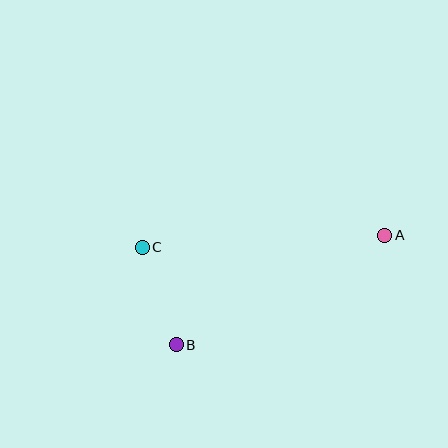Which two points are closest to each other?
Points B and C are closest to each other.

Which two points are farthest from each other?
Points A and C are farthest from each other.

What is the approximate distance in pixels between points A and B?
The distance between A and B is approximately 236 pixels.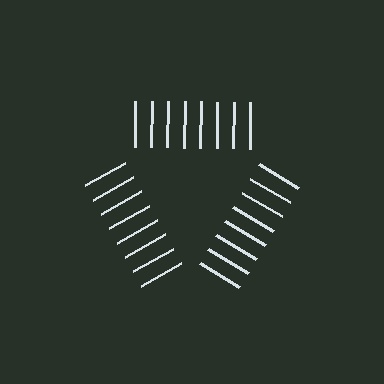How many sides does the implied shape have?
3 sides — the line-ends trace a triangle.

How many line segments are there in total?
24 — 8 along each of the 3 edges.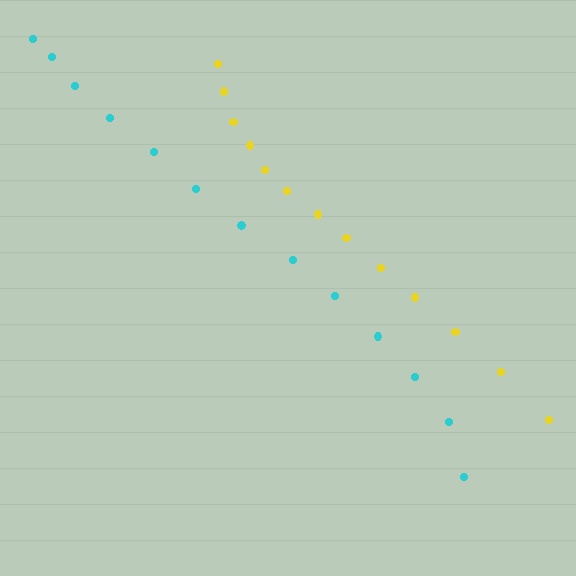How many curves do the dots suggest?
There are 2 distinct paths.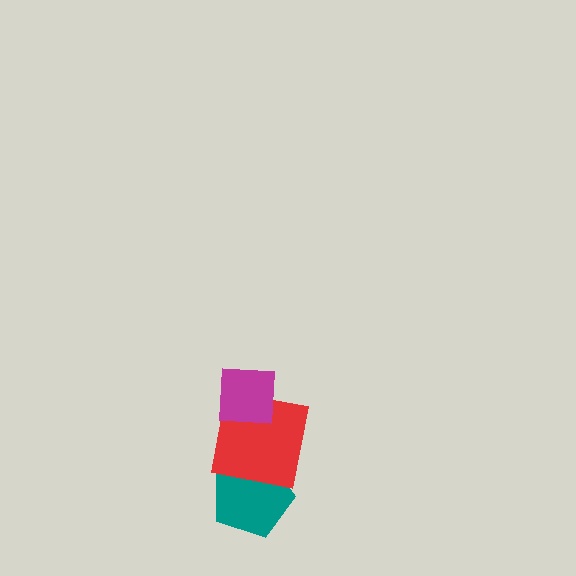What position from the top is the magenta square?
The magenta square is 1st from the top.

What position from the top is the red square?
The red square is 2nd from the top.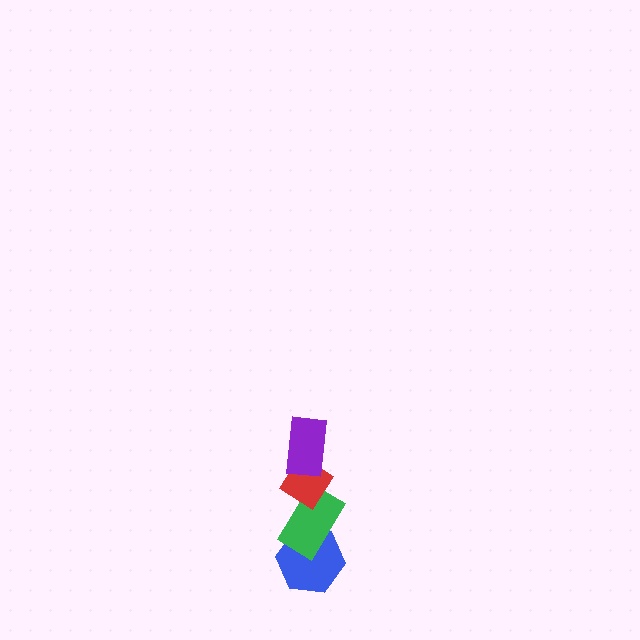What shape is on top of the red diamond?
The purple rectangle is on top of the red diamond.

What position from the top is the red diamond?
The red diamond is 2nd from the top.